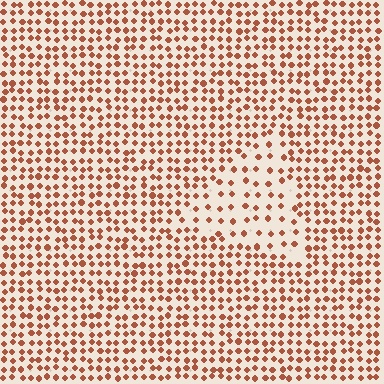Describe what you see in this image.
The image contains small brown elements arranged at two different densities. A triangle-shaped region is visible where the elements are less densely packed than the surrounding area.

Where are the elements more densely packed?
The elements are more densely packed outside the triangle boundary.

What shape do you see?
I see a triangle.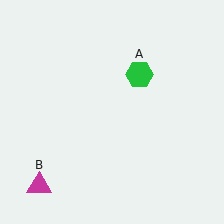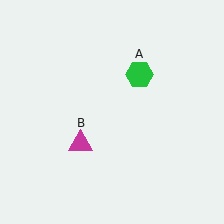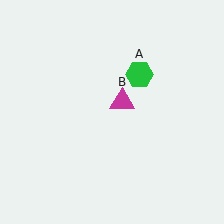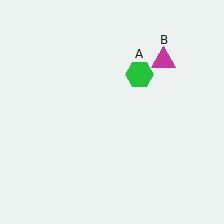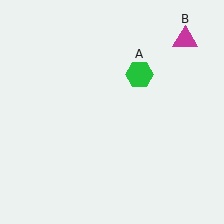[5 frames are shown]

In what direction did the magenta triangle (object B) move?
The magenta triangle (object B) moved up and to the right.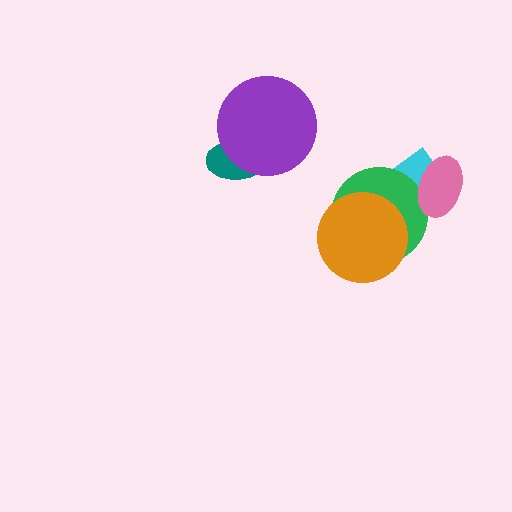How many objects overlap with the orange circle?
1 object overlaps with the orange circle.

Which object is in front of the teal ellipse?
The purple circle is in front of the teal ellipse.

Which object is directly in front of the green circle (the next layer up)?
The pink ellipse is directly in front of the green circle.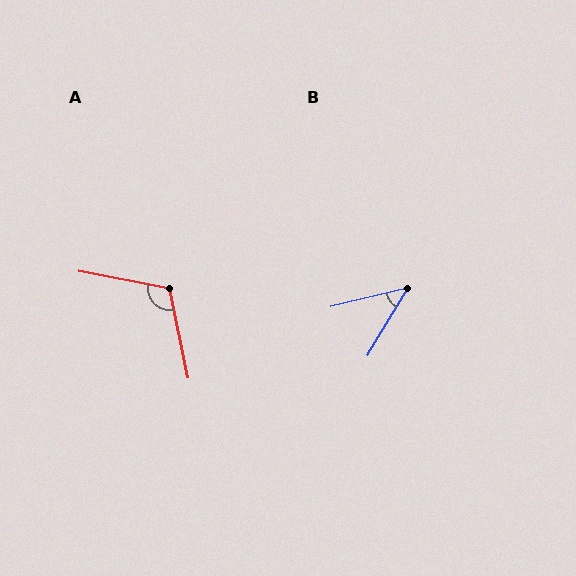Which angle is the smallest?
B, at approximately 46 degrees.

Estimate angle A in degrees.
Approximately 113 degrees.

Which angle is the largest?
A, at approximately 113 degrees.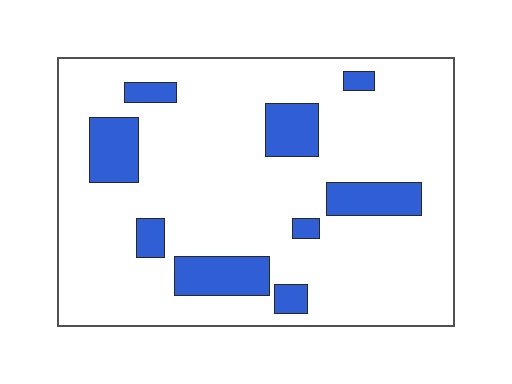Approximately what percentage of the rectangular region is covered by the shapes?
Approximately 15%.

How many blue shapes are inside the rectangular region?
9.